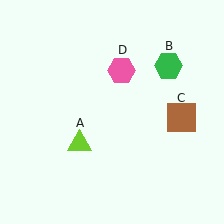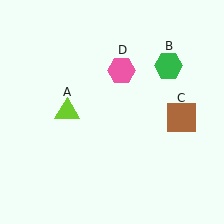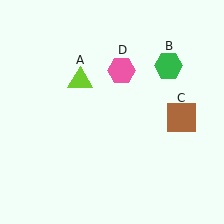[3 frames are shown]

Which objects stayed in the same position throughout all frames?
Green hexagon (object B) and brown square (object C) and pink hexagon (object D) remained stationary.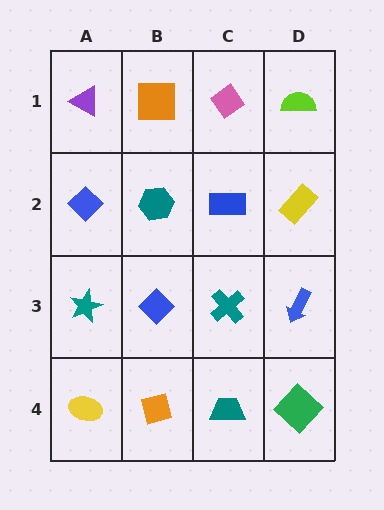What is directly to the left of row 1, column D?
A pink diamond.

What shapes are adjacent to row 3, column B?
A teal hexagon (row 2, column B), an orange square (row 4, column B), a teal star (row 3, column A), a teal cross (row 3, column C).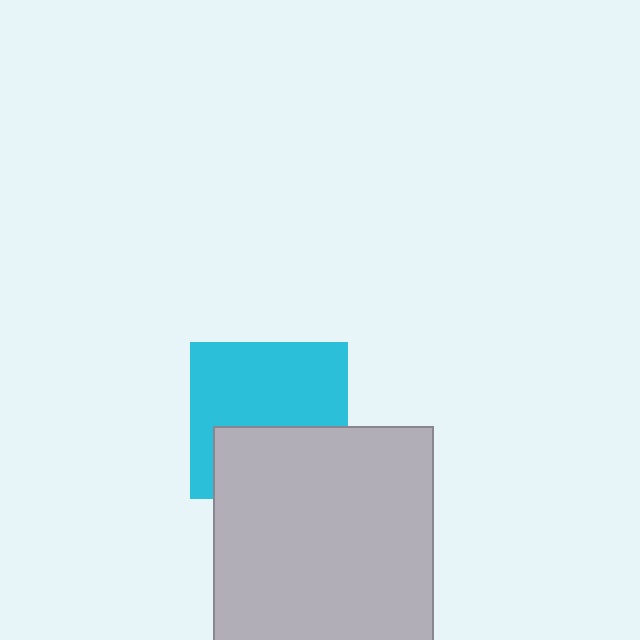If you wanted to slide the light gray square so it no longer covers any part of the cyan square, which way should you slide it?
Slide it down — that is the most direct way to separate the two shapes.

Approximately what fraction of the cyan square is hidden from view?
Roughly 40% of the cyan square is hidden behind the light gray square.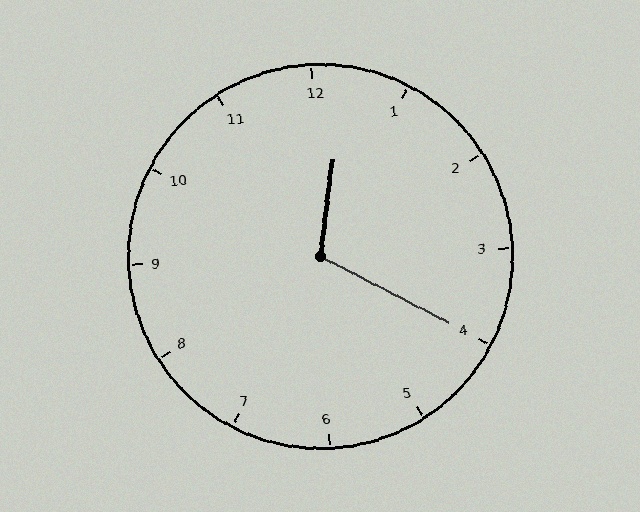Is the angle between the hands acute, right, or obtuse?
It is obtuse.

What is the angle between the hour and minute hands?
Approximately 110 degrees.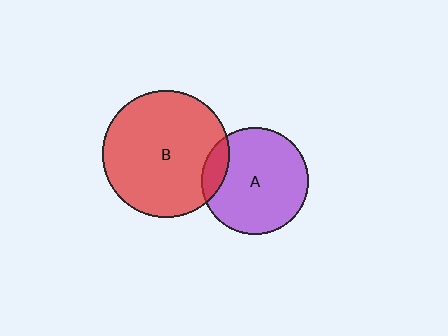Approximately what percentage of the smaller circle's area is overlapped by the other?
Approximately 10%.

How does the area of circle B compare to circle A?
Approximately 1.4 times.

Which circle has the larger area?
Circle B (red).